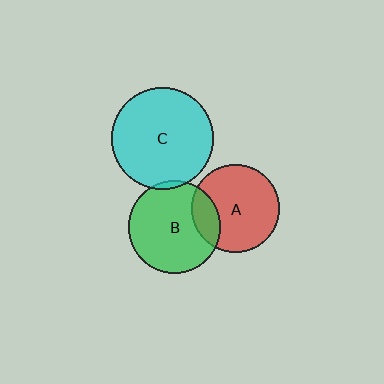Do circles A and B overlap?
Yes.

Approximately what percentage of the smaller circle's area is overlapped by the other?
Approximately 20%.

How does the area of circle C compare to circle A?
Approximately 1.4 times.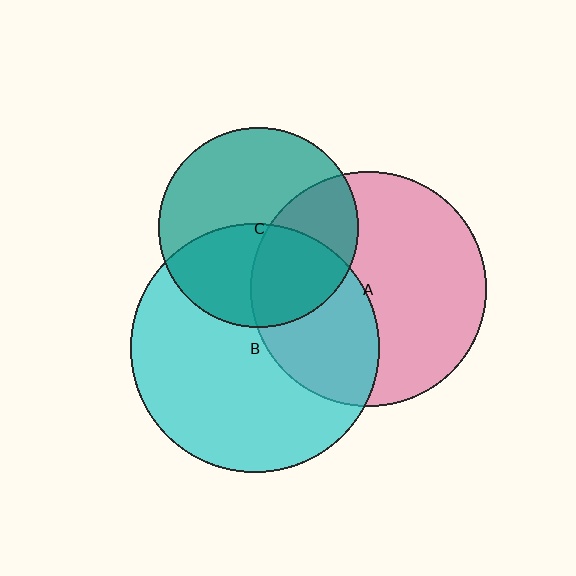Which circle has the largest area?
Circle B (cyan).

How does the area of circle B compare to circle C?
Approximately 1.5 times.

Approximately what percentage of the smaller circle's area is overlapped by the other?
Approximately 35%.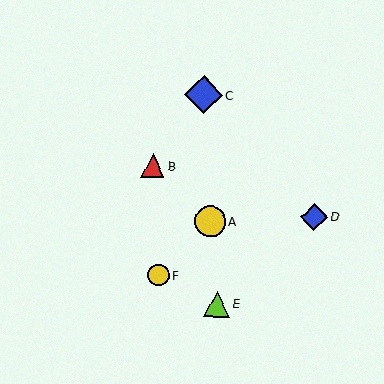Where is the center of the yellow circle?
The center of the yellow circle is at (159, 275).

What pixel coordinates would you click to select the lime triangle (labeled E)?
Click at (217, 304) to select the lime triangle E.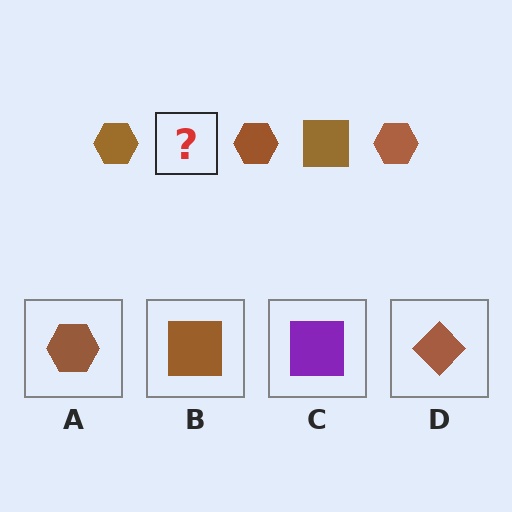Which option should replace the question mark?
Option B.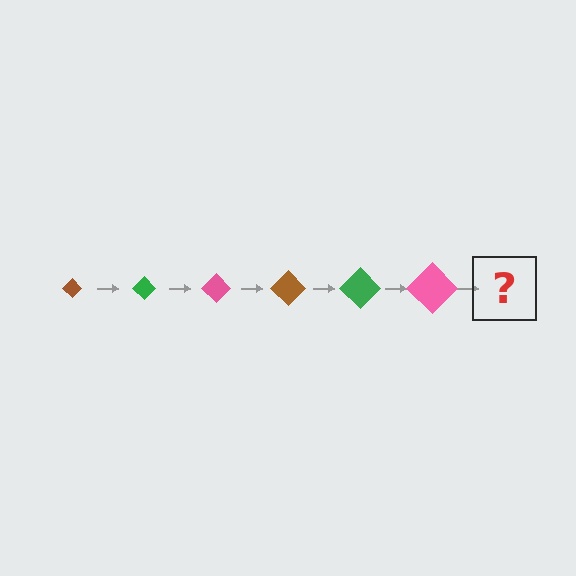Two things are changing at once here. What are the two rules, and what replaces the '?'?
The two rules are that the diamond grows larger each step and the color cycles through brown, green, and pink. The '?' should be a brown diamond, larger than the previous one.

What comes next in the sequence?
The next element should be a brown diamond, larger than the previous one.